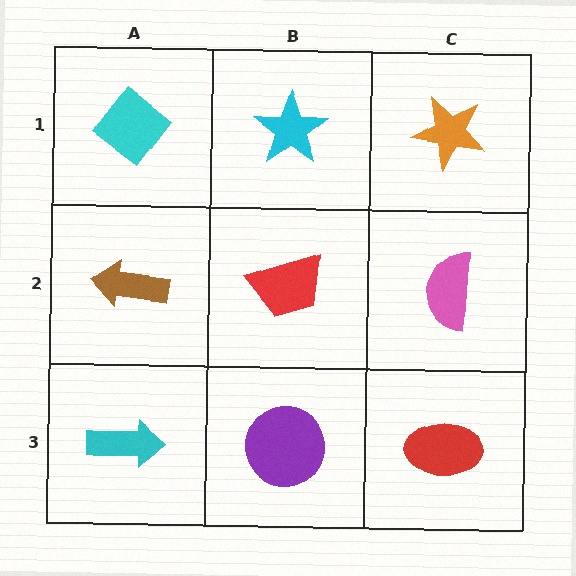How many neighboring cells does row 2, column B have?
4.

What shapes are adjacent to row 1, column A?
A brown arrow (row 2, column A), a cyan star (row 1, column B).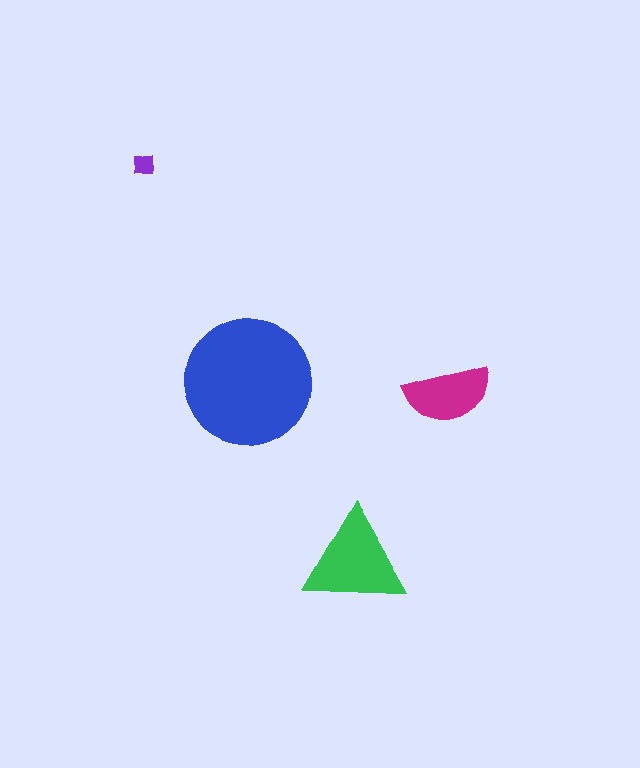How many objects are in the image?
There are 4 objects in the image.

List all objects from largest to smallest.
The blue circle, the green triangle, the magenta semicircle, the purple square.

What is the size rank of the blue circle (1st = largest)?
1st.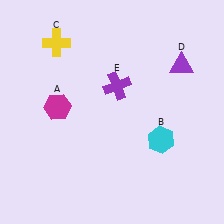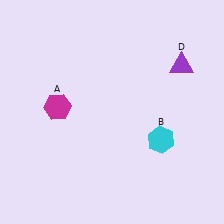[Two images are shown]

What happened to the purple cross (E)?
The purple cross (E) was removed in Image 2. It was in the top-right area of Image 1.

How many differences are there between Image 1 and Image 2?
There are 2 differences between the two images.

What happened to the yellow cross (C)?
The yellow cross (C) was removed in Image 2. It was in the top-left area of Image 1.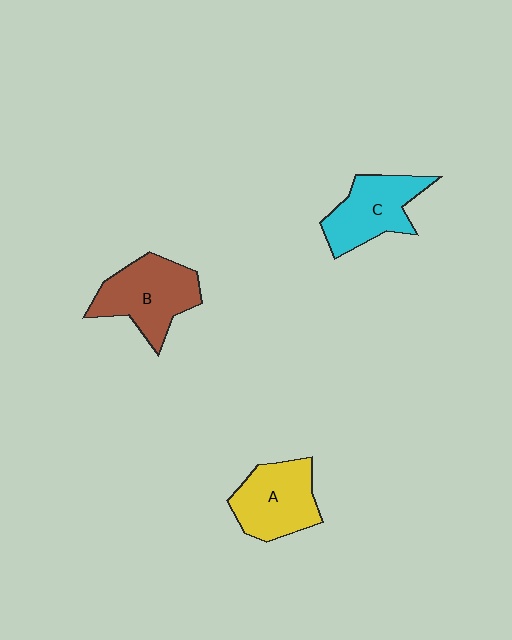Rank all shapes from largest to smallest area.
From largest to smallest: B (brown), A (yellow), C (cyan).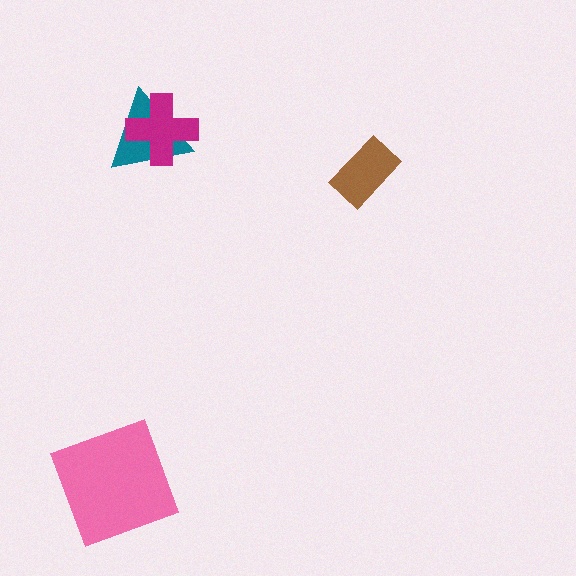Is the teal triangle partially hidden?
Yes, it is partially covered by another shape.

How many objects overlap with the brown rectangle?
0 objects overlap with the brown rectangle.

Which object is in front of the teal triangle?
The magenta cross is in front of the teal triangle.